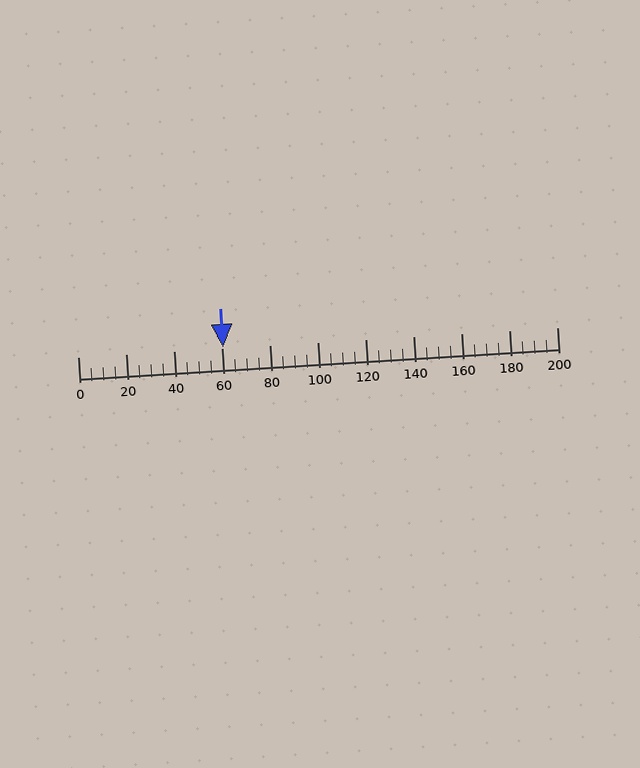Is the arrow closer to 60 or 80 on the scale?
The arrow is closer to 60.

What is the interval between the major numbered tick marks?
The major tick marks are spaced 20 units apart.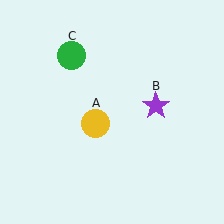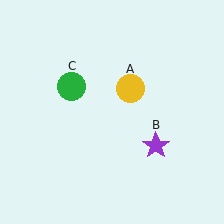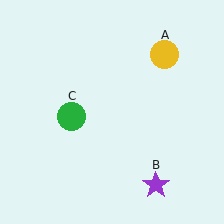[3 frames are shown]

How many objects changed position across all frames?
3 objects changed position: yellow circle (object A), purple star (object B), green circle (object C).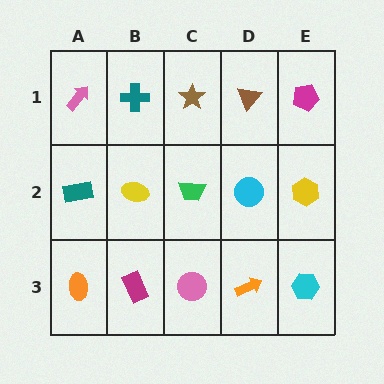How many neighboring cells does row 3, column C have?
3.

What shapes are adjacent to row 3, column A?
A teal rectangle (row 2, column A), a magenta rectangle (row 3, column B).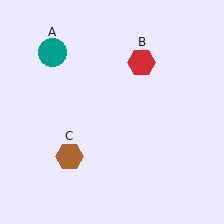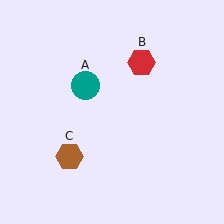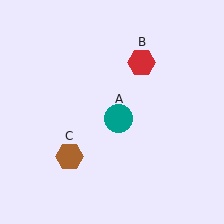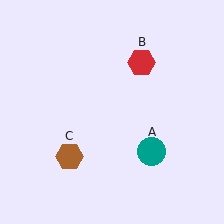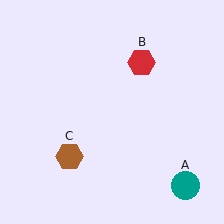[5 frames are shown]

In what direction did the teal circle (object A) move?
The teal circle (object A) moved down and to the right.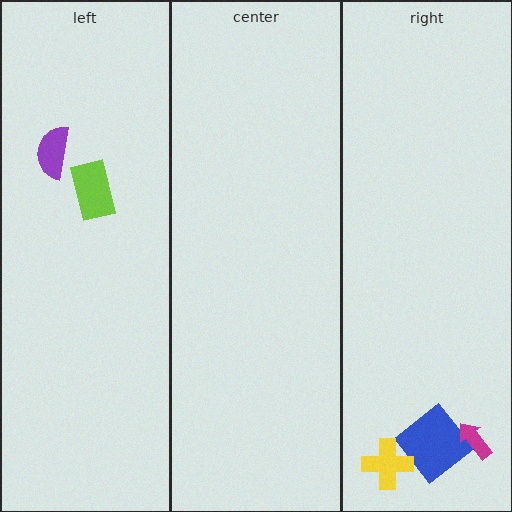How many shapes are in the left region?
2.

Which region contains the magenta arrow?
The right region.